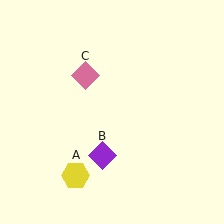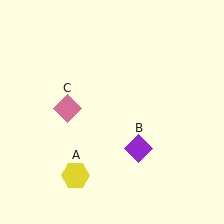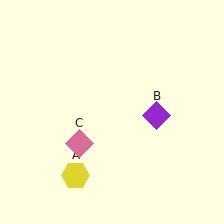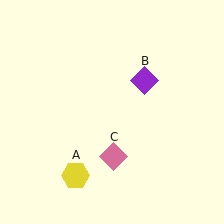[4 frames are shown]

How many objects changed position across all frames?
2 objects changed position: purple diamond (object B), pink diamond (object C).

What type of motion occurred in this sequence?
The purple diamond (object B), pink diamond (object C) rotated counterclockwise around the center of the scene.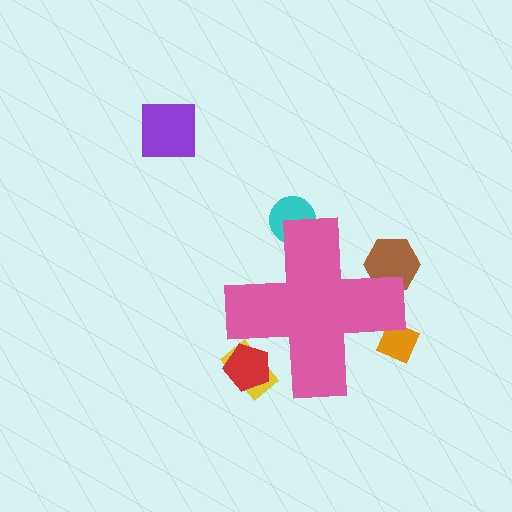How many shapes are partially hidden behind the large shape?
5 shapes are partially hidden.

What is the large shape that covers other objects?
A pink cross.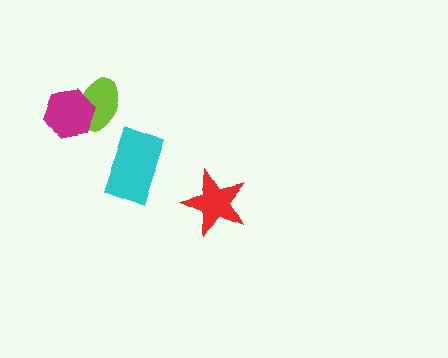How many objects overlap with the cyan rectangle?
0 objects overlap with the cyan rectangle.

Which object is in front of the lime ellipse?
The magenta hexagon is in front of the lime ellipse.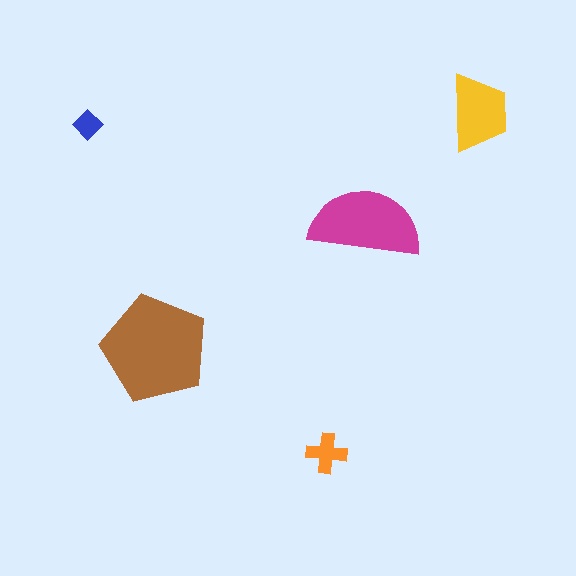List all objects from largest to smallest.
The brown pentagon, the magenta semicircle, the yellow trapezoid, the orange cross, the blue diamond.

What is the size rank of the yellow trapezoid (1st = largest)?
3rd.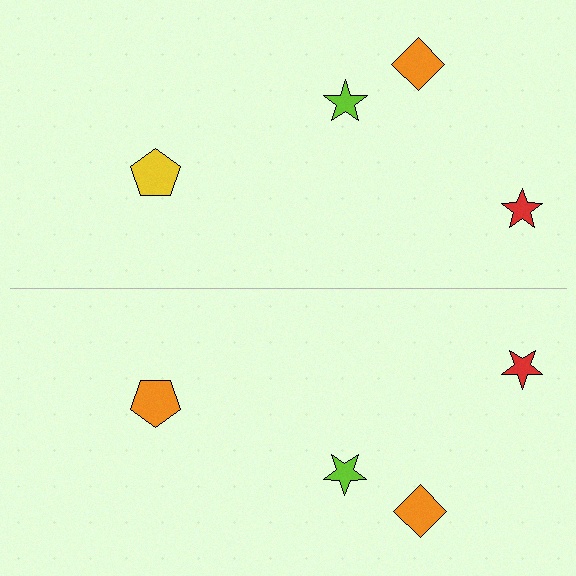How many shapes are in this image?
There are 8 shapes in this image.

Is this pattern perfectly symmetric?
No, the pattern is not perfectly symmetric. The orange pentagon on the bottom side breaks the symmetry — its mirror counterpart is yellow.